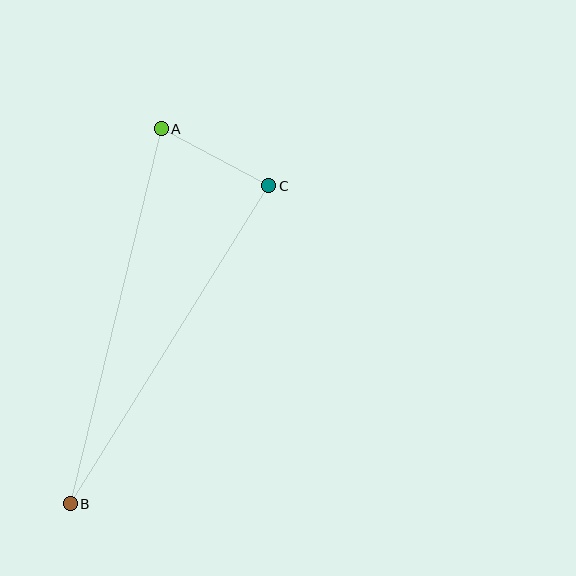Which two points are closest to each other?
Points A and C are closest to each other.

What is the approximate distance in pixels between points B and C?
The distance between B and C is approximately 375 pixels.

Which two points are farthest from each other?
Points A and B are farthest from each other.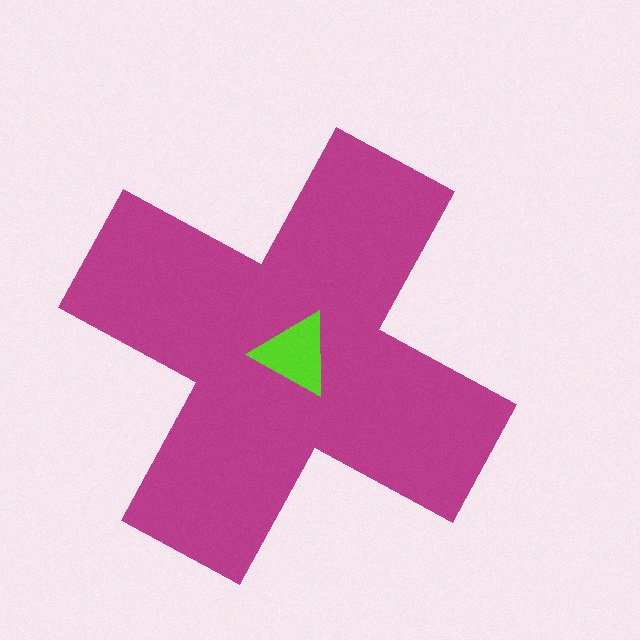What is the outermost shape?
The magenta cross.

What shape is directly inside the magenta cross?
The lime triangle.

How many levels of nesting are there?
2.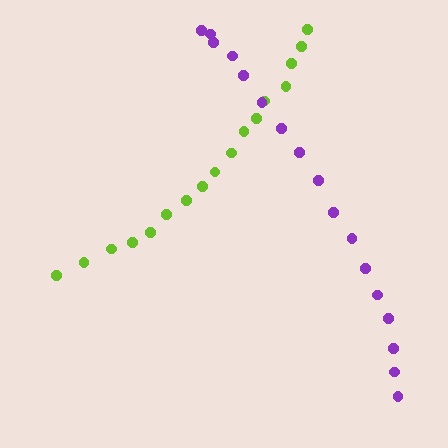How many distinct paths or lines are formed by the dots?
There are 2 distinct paths.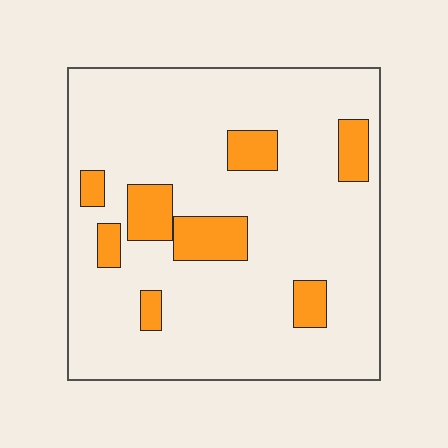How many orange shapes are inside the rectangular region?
8.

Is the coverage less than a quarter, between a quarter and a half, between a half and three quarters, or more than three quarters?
Less than a quarter.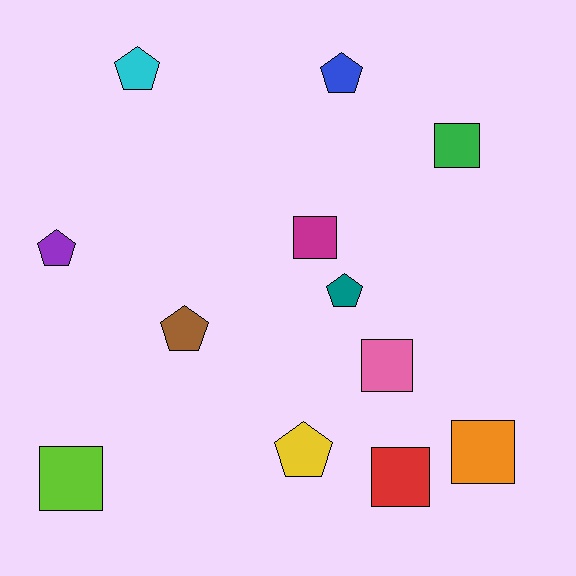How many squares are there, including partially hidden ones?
There are 6 squares.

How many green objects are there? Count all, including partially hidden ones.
There is 1 green object.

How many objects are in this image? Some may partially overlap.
There are 12 objects.